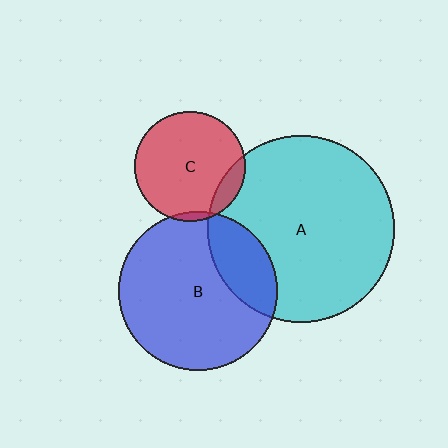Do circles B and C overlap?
Yes.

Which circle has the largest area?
Circle A (cyan).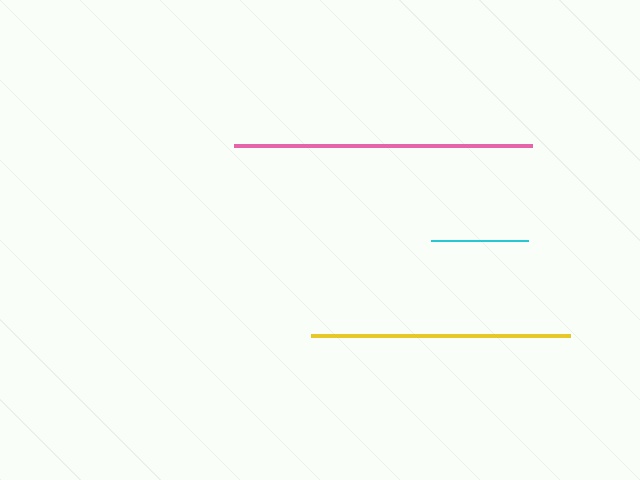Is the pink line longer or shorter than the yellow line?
The pink line is longer than the yellow line.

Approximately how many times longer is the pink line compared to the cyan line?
The pink line is approximately 3.1 times the length of the cyan line.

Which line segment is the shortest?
The cyan line is the shortest at approximately 97 pixels.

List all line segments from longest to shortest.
From longest to shortest: pink, yellow, cyan.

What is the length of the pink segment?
The pink segment is approximately 298 pixels long.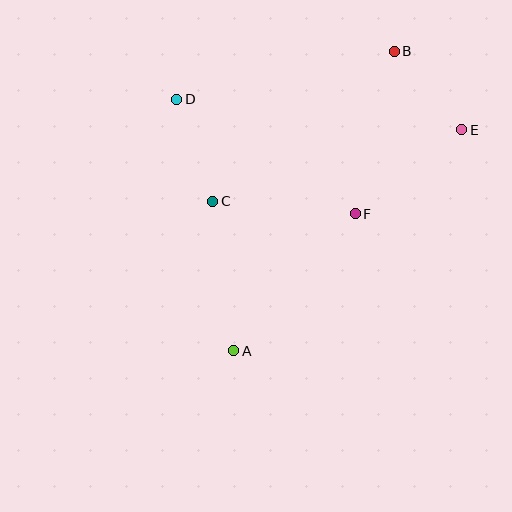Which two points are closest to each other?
Points B and E are closest to each other.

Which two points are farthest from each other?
Points A and B are farthest from each other.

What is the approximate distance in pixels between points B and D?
The distance between B and D is approximately 223 pixels.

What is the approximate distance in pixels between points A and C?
The distance between A and C is approximately 151 pixels.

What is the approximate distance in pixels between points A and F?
The distance between A and F is approximately 183 pixels.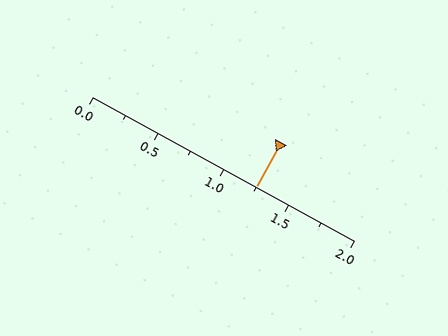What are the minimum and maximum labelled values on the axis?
The axis runs from 0.0 to 2.0.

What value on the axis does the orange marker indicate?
The marker indicates approximately 1.25.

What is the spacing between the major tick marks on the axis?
The major ticks are spaced 0.5 apart.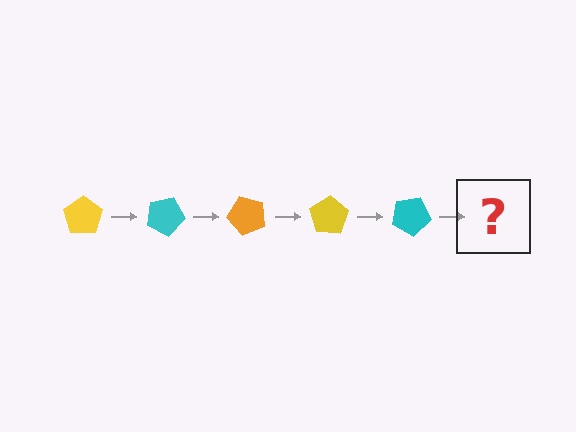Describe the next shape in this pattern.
It should be an orange pentagon, rotated 125 degrees from the start.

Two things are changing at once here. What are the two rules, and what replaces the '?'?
The two rules are that it rotates 25 degrees each step and the color cycles through yellow, cyan, and orange. The '?' should be an orange pentagon, rotated 125 degrees from the start.